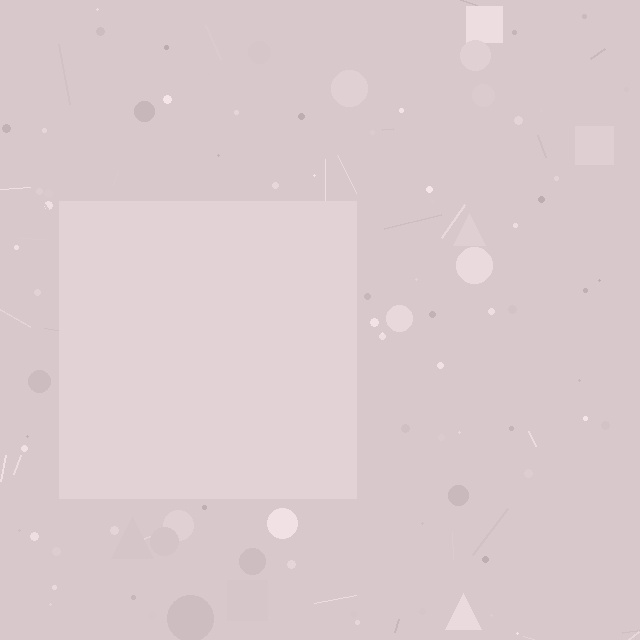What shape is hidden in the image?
A square is hidden in the image.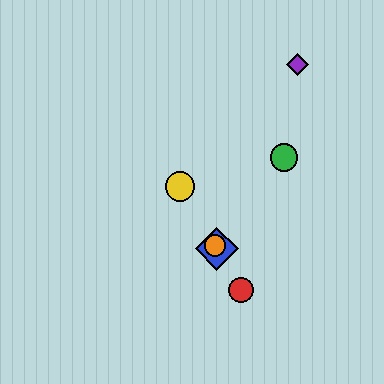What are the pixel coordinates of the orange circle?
The orange circle is at (215, 245).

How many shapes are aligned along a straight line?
4 shapes (the red circle, the blue diamond, the yellow circle, the orange circle) are aligned along a straight line.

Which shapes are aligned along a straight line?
The red circle, the blue diamond, the yellow circle, the orange circle are aligned along a straight line.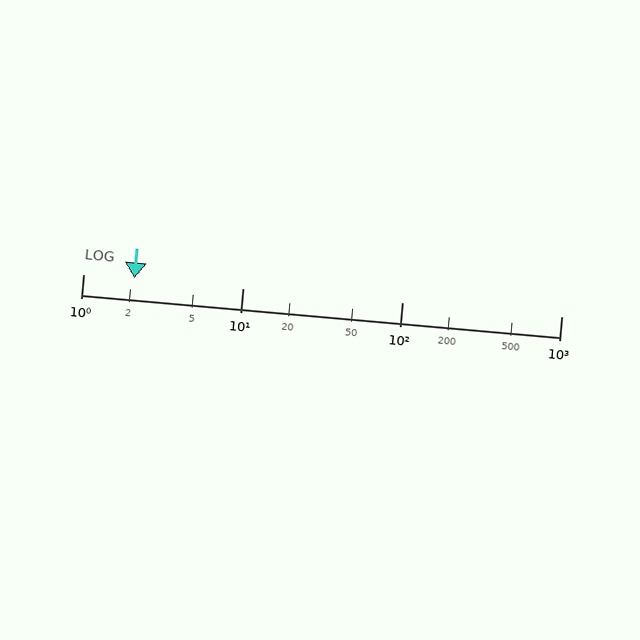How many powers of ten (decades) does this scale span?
The scale spans 3 decades, from 1 to 1000.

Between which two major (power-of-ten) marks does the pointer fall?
The pointer is between 1 and 10.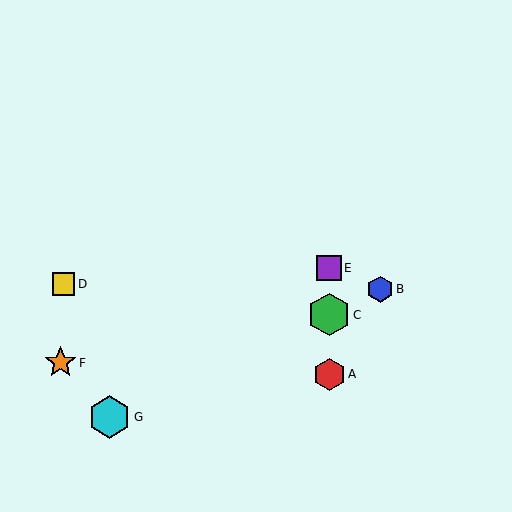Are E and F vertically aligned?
No, E is at x≈329 and F is at x≈61.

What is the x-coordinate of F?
Object F is at x≈61.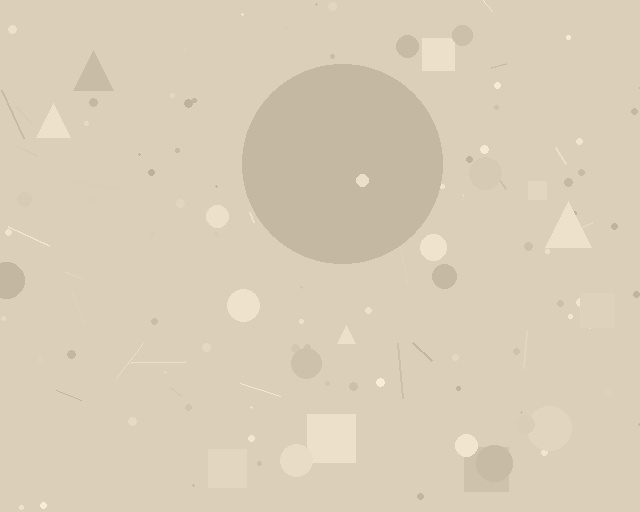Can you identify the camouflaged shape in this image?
The camouflaged shape is a circle.